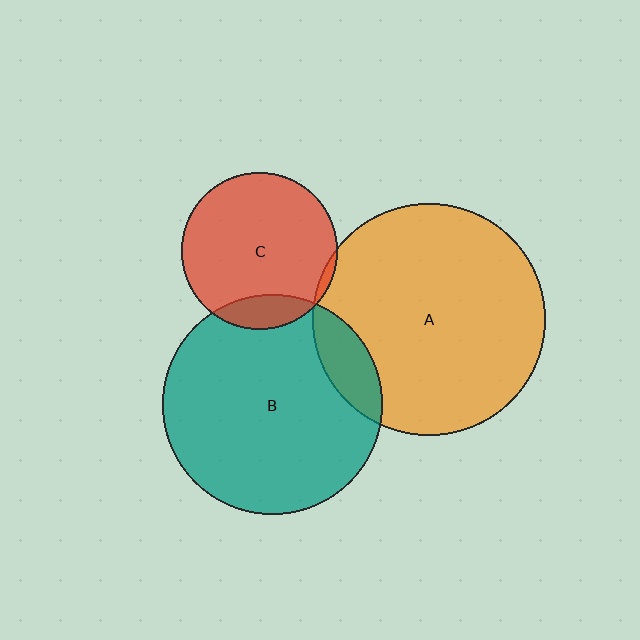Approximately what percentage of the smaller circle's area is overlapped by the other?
Approximately 15%.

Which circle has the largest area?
Circle A (orange).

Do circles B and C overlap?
Yes.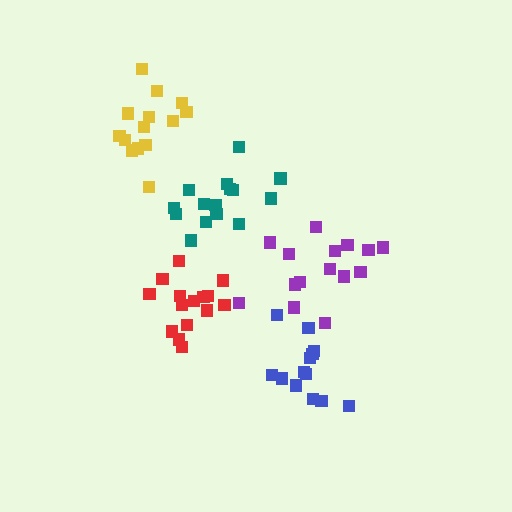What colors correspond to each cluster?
The clusters are colored: teal, red, yellow, purple, blue.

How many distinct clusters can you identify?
There are 5 distinct clusters.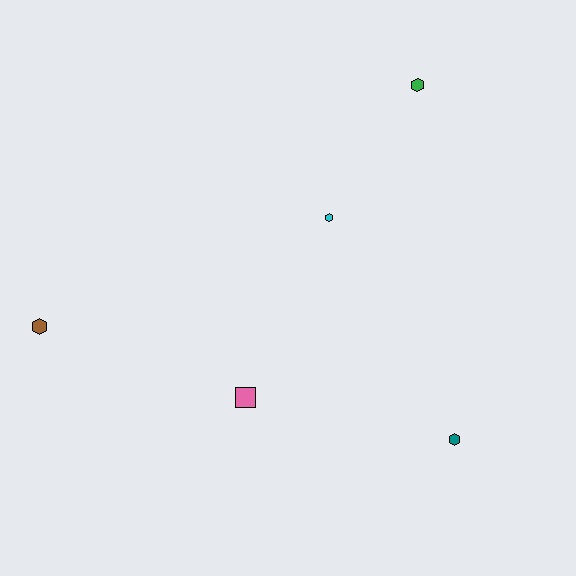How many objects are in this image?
There are 5 objects.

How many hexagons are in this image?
There are 4 hexagons.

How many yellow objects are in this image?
There are no yellow objects.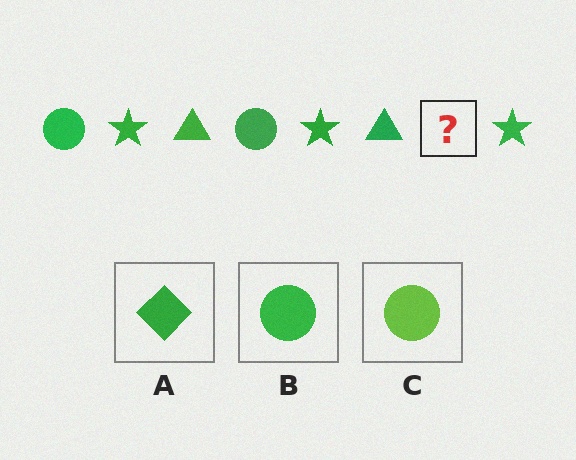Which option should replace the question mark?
Option B.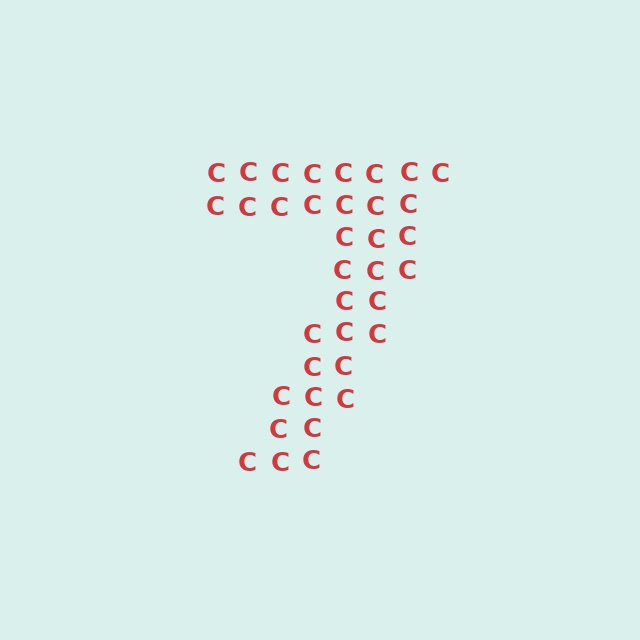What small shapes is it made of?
It is made of small letter C's.